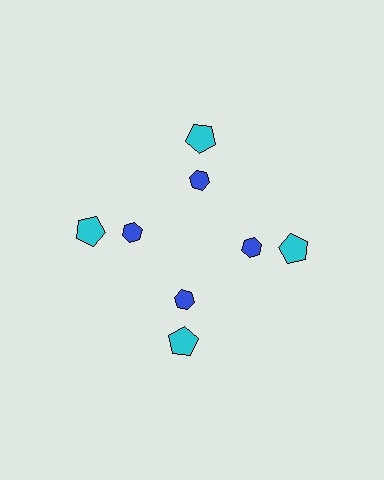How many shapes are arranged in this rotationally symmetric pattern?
There are 8 shapes, arranged in 4 groups of 2.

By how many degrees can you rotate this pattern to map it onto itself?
The pattern maps onto itself every 90 degrees of rotation.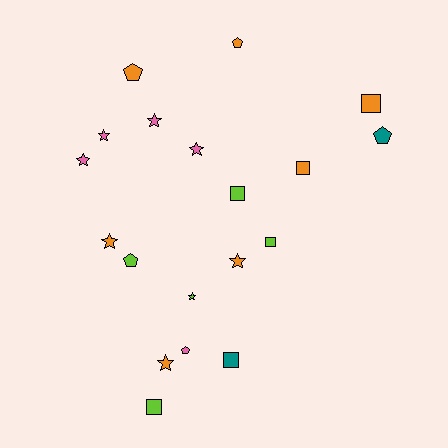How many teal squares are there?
There is 1 teal square.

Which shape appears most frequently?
Star, with 8 objects.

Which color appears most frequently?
Orange, with 7 objects.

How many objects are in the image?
There are 19 objects.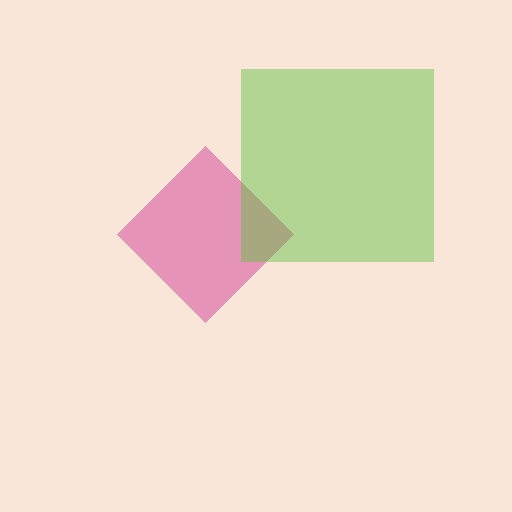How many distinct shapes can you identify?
There are 2 distinct shapes: a magenta diamond, a lime square.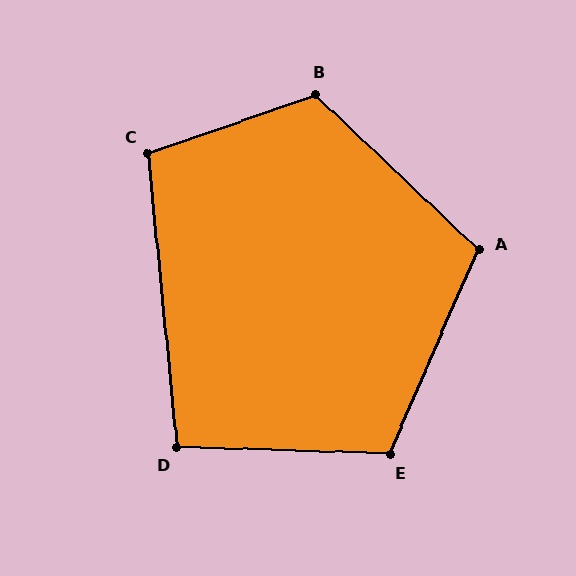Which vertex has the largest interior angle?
B, at approximately 118 degrees.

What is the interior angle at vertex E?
Approximately 112 degrees (obtuse).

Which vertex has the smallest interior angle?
D, at approximately 97 degrees.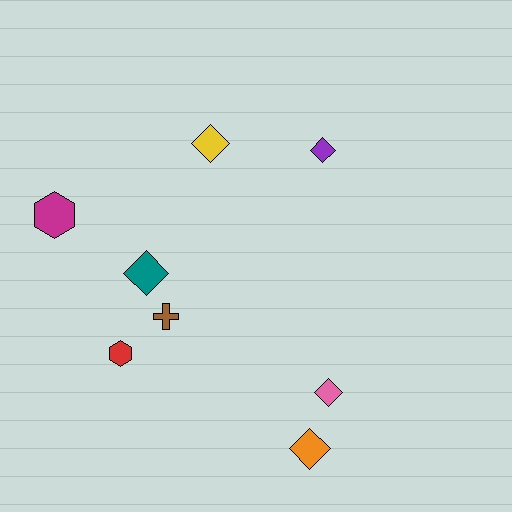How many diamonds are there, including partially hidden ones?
There are 5 diamonds.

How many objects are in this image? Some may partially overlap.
There are 8 objects.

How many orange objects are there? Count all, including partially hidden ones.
There is 1 orange object.